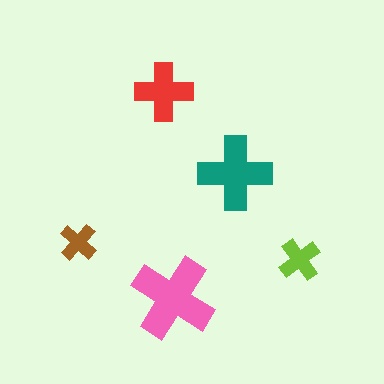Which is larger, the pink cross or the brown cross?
The pink one.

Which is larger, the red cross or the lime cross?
The red one.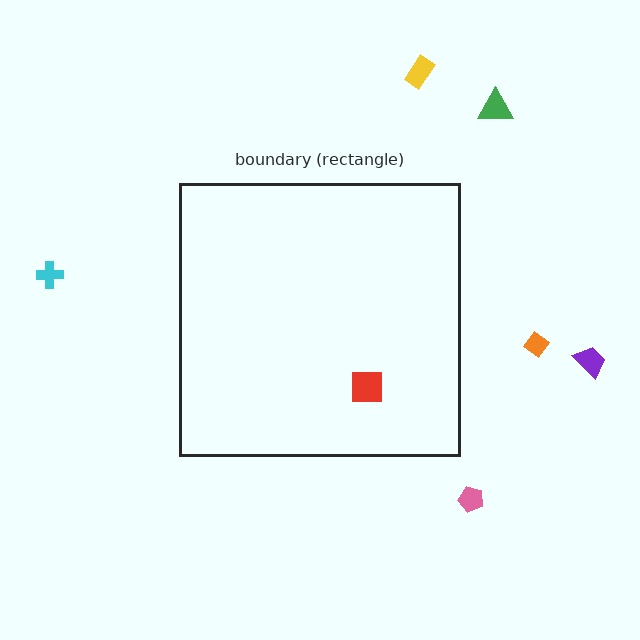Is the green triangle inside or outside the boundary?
Outside.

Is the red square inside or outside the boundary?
Inside.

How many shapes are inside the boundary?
1 inside, 6 outside.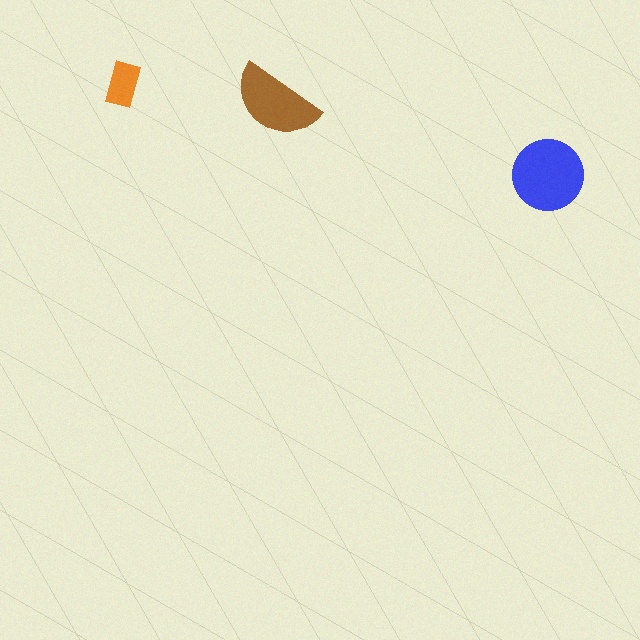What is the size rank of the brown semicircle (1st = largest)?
2nd.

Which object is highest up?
The orange rectangle is topmost.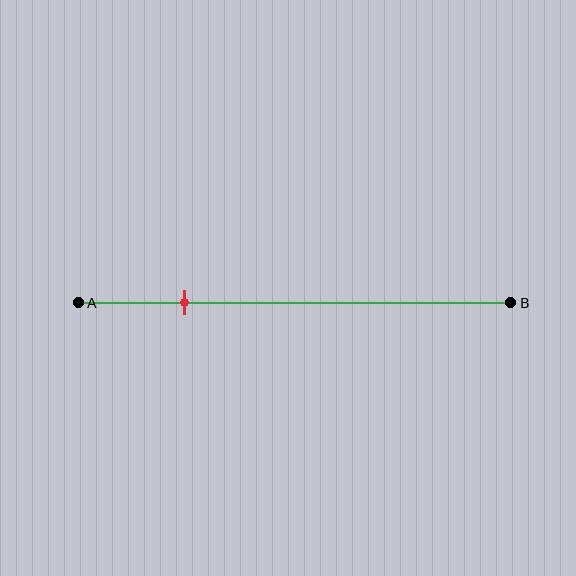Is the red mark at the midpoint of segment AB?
No, the mark is at about 25% from A, not at the 50% midpoint.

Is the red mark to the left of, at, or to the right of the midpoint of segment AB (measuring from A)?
The red mark is to the left of the midpoint of segment AB.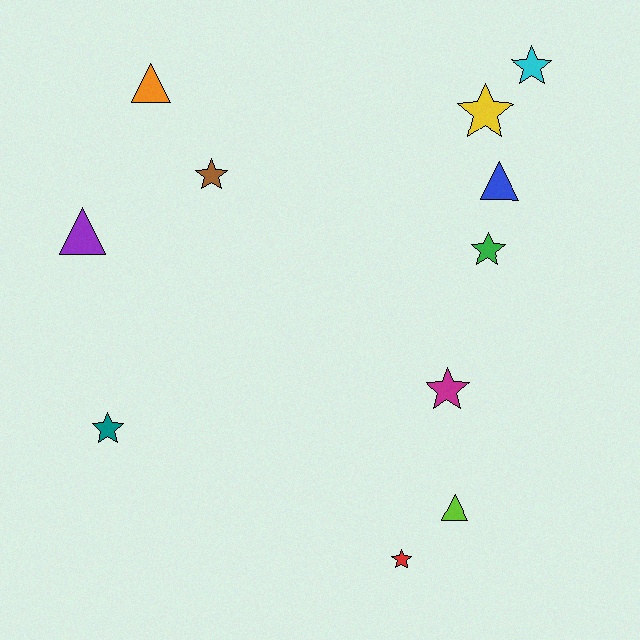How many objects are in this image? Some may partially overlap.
There are 11 objects.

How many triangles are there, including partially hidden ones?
There are 4 triangles.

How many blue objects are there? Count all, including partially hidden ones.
There is 1 blue object.